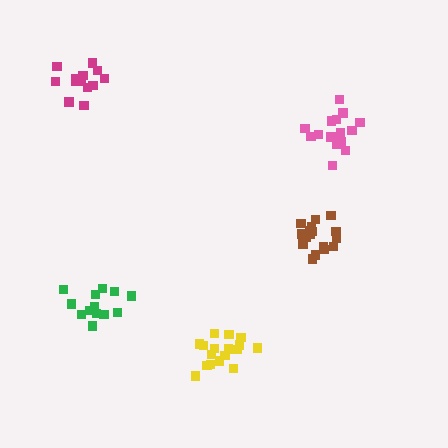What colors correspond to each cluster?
The clusters are colored: green, pink, magenta, brown, yellow.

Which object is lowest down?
The yellow cluster is bottommost.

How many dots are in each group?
Group 1: 13 dots, Group 2: 17 dots, Group 3: 13 dots, Group 4: 18 dots, Group 5: 18 dots (79 total).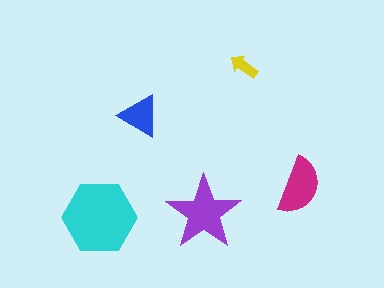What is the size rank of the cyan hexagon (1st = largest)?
1st.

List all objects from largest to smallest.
The cyan hexagon, the purple star, the magenta semicircle, the blue triangle, the yellow arrow.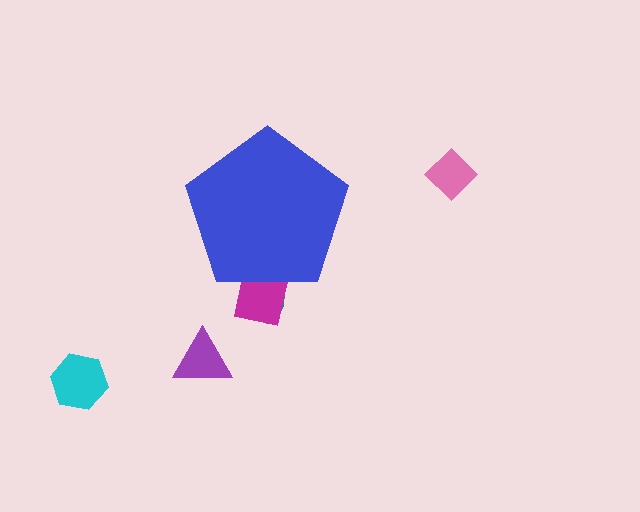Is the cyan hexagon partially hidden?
No, the cyan hexagon is fully visible.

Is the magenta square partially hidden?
Yes, the magenta square is partially hidden behind the blue pentagon.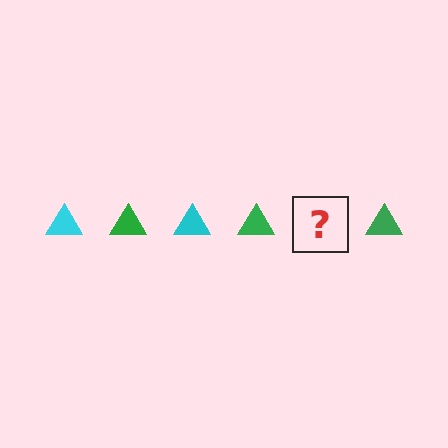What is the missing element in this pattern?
The missing element is a cyan triangle.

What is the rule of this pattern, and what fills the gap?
The rule is that the pattern cycles through cyan, green triangles. The gap should be filled with a cyan triangle.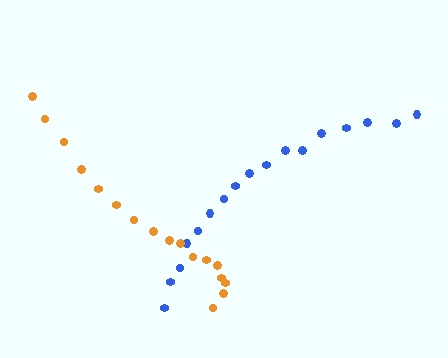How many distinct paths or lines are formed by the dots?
There are 2 distinct paths.